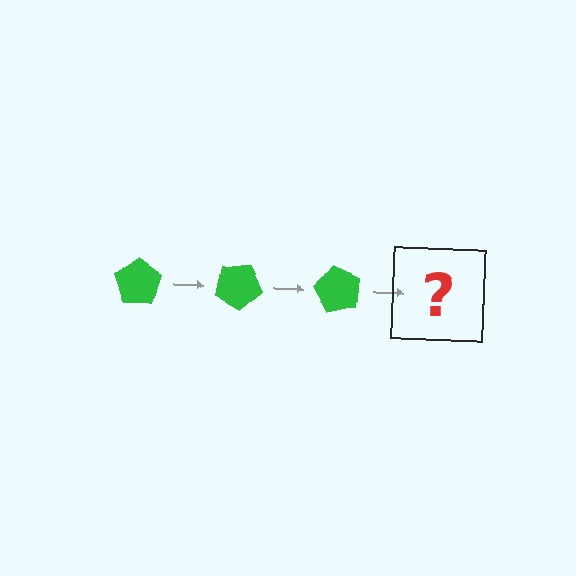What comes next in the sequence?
The next element should be a green pentagon rotated 90 degrees.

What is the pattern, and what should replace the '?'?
The pattern is that the pentagon rotates 30 degrees each step. The '?' should be a green pentagon rotated 90 degrees.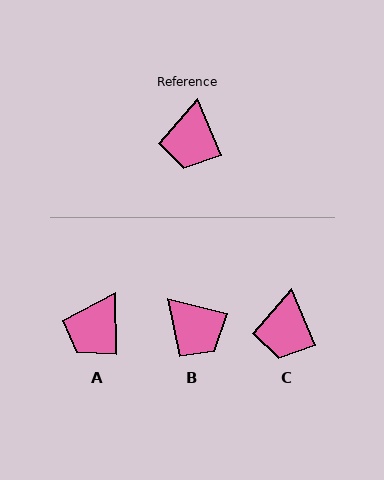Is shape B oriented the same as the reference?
No, it is off by about 53 degrees.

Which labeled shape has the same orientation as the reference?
C.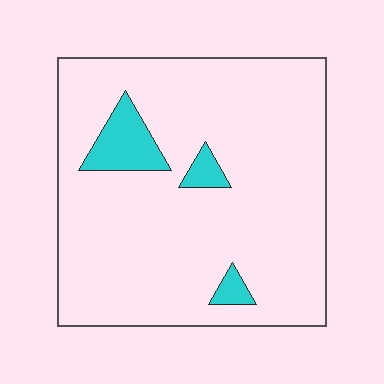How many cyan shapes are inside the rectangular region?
3.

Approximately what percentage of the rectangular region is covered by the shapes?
Approximately 10%.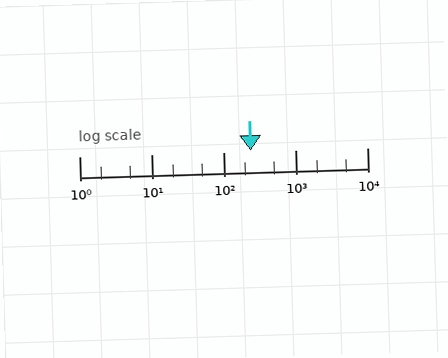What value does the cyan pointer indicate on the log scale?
The pointer indicates approximately 240.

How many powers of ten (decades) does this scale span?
The scale spans 4 decades, from 1 to 10000.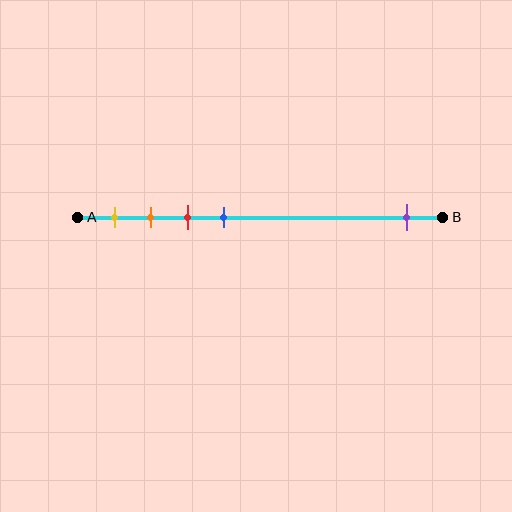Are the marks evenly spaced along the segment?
No, the marks are not evenly spaced.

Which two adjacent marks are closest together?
The orange and red marks are the closest adjacent pair.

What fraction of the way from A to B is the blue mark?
The blue mark is approximately 40% (0.4) of the way from A to B.